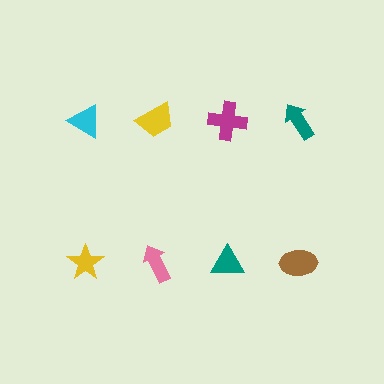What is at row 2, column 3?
A teal triangle.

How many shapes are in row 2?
4 shapes.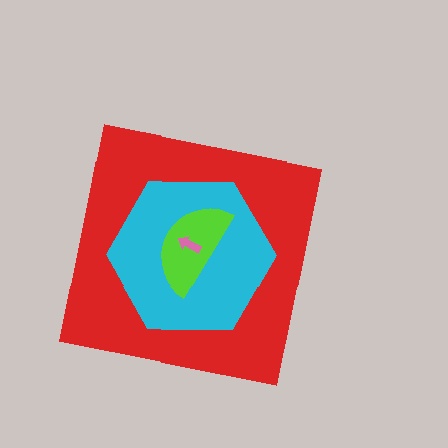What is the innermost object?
The pink arrow.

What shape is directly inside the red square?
The cyan hexagon.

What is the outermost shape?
The red square.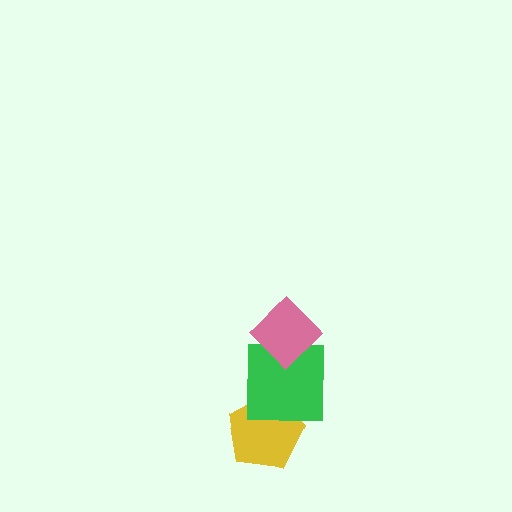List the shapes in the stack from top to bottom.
From top to bottom: the pink diamond, the green square, the yellow pentagon.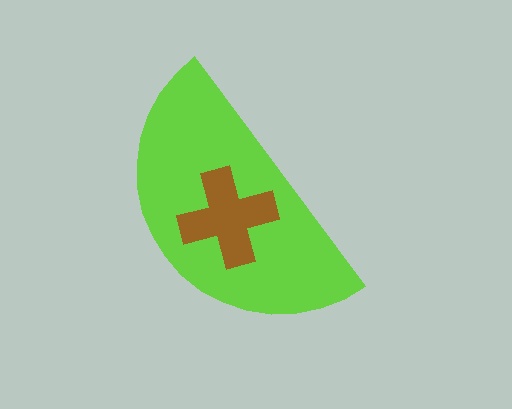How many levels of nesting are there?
2.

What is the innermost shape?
The brown cross.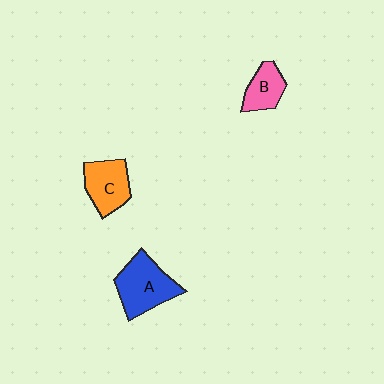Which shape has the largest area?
Shape A (blue).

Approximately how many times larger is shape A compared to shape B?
Approximately 1.7 times.